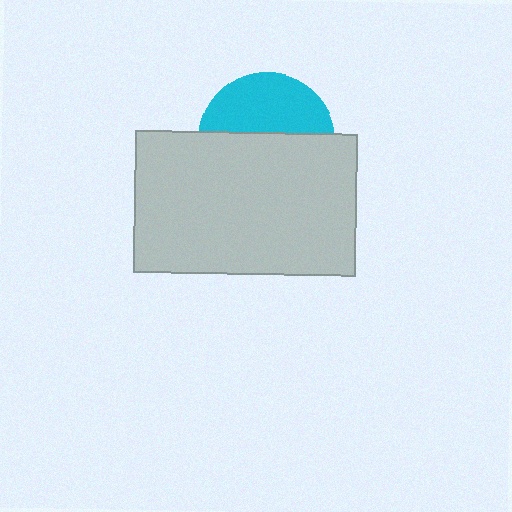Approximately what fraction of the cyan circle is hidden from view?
Roughly 58% of the cyan circle is hidden behind the light gray rectangle.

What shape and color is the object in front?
The object in front is a light gray rectangle.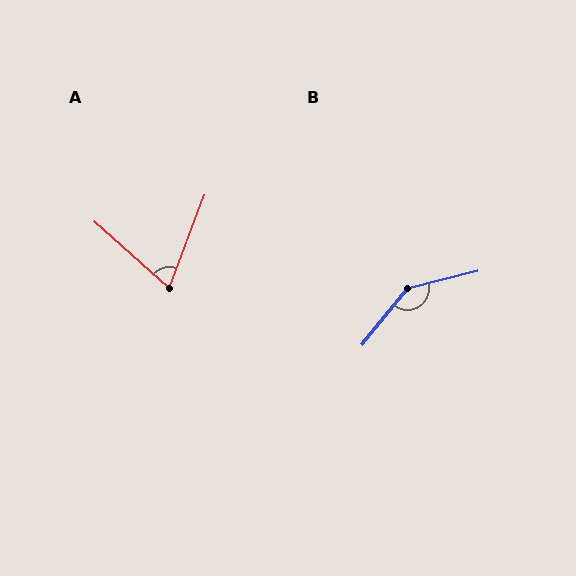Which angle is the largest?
B, at approximately 142 degrees.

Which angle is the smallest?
A, at approximately 69 degrees.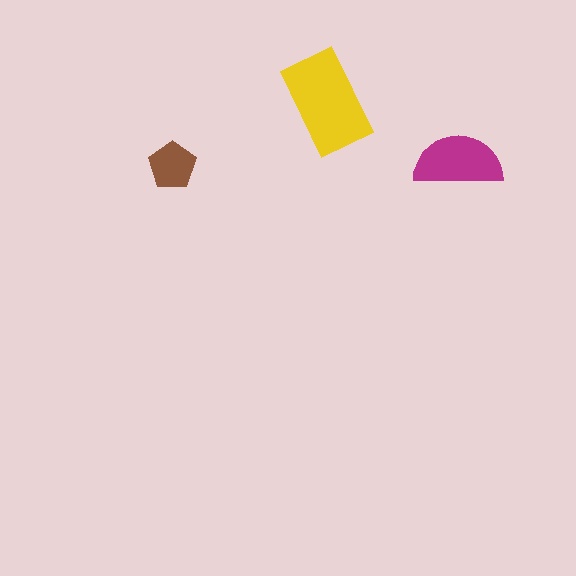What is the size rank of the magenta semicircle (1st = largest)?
2nd.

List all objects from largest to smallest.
The yellow rectangle, the magenta semicircle, the brown pentagon.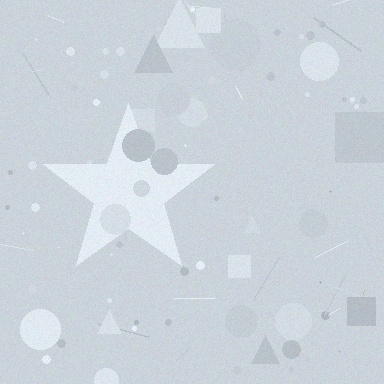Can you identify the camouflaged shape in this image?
The camouflaged shape is a star.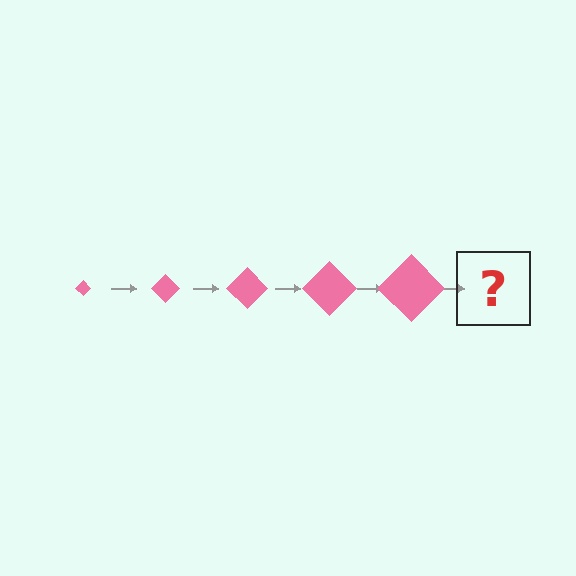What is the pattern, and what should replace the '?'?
The pattern is that the diamond gets progressively larger each step. The '?' should be a pink diamond, larger than the previous one.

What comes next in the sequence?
The next element should be a pink diamond, larger than the previous one.